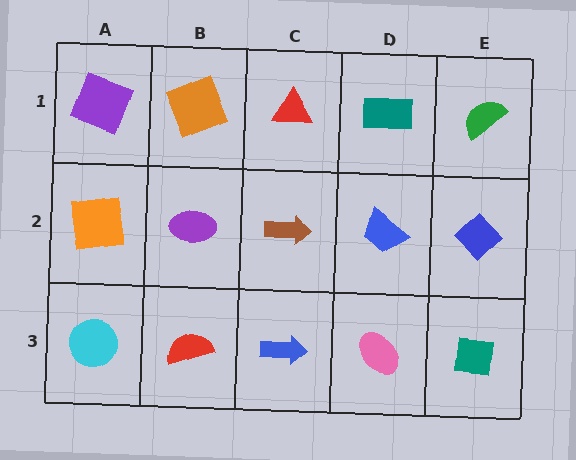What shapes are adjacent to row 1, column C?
A brown arrow (row 2, column C), an orange square (row 1, column B), a teal rectangle (row 1, column D).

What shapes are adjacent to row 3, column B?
A purple ellipse (row 2, column B), a cyan circle (row 3, column A), a blue arrow (row 3, column C).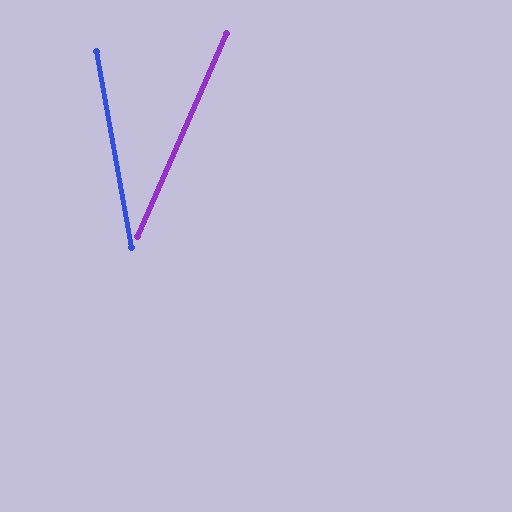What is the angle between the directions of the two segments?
Approximately 34 degrees.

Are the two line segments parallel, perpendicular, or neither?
Neither parallel nor perpendicular — they differ by about 34°.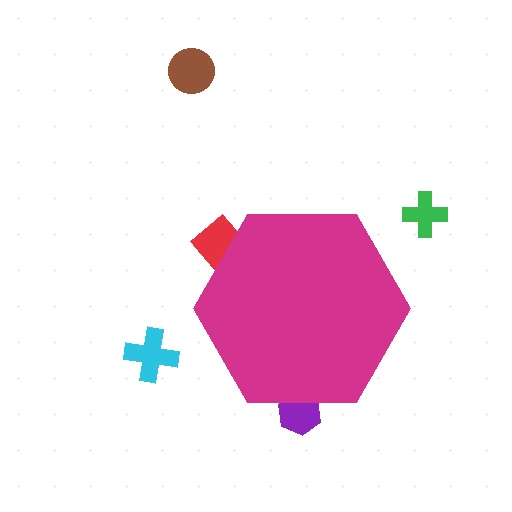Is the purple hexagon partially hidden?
Yes, the purple hexagon is partially hidden behind the magenta hexagon.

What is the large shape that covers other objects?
A magenta hexagon.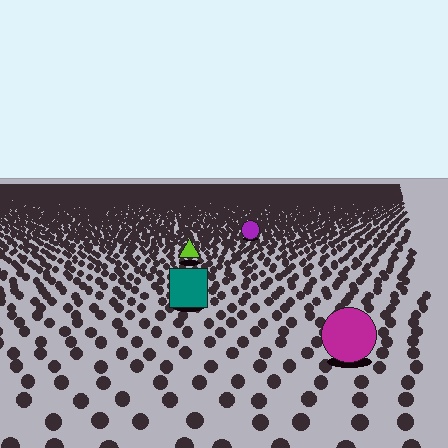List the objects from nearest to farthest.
From nearest to farthest: the magenta circle, the teal square, the lime triangle, the purple circle.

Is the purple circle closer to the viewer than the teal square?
No. The teal square is closer — you can tell from the texture gradient: the ground texture is coarser near it.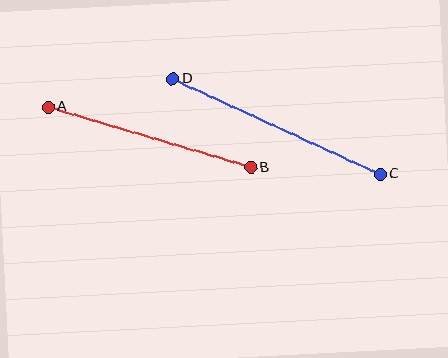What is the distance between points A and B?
The distance is approximately 211 pixels.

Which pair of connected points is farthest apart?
Points C and D are farthest apart.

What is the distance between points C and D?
The distance is approximately 229 pixels.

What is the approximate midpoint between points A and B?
The midpoint is at approximately (150, 137) pixels.